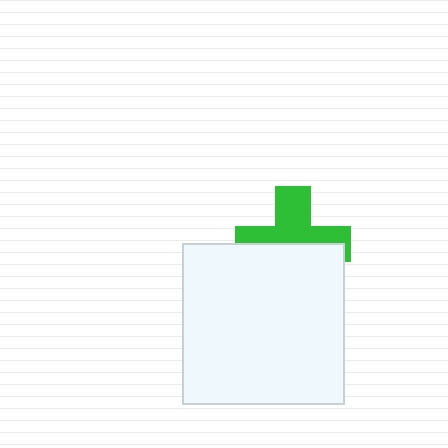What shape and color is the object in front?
The object in front is a white square.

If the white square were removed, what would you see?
You would see the complete green cross.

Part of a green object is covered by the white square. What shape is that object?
It is a cross.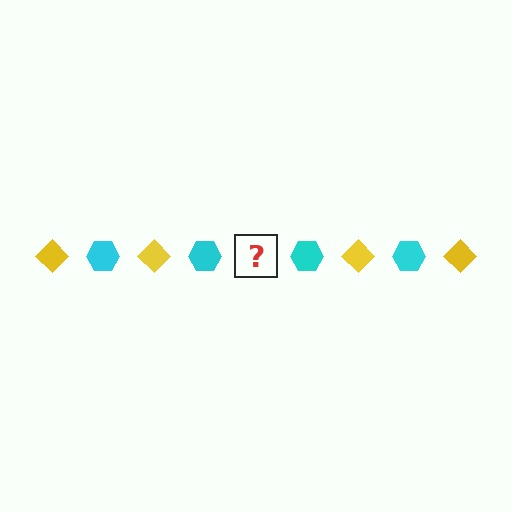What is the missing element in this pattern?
The missing element is a yellow diamond.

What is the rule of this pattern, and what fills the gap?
The rule is that the pattern alternates between yellow diamond and cyan hexagon. The gap should be filled with a yellow diamond.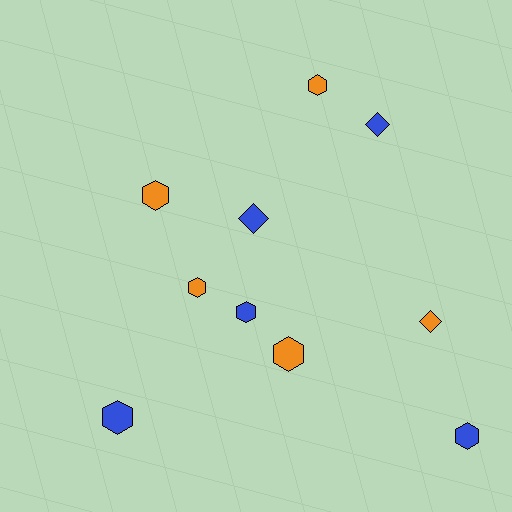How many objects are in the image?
There are 10 objects.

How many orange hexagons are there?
There are 4 orange hexagons.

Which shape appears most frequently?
Hexagon, with 7 objects.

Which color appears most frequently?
Orange, with 5 objects.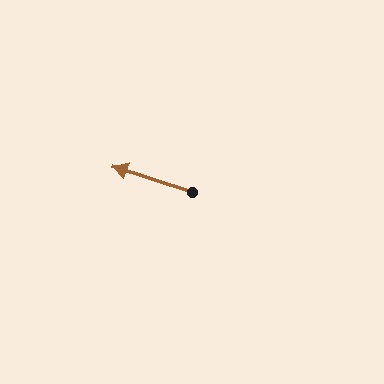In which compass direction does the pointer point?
West.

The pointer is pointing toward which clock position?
Roughly 10 o'clock.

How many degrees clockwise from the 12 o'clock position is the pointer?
Approximately 288 degrees.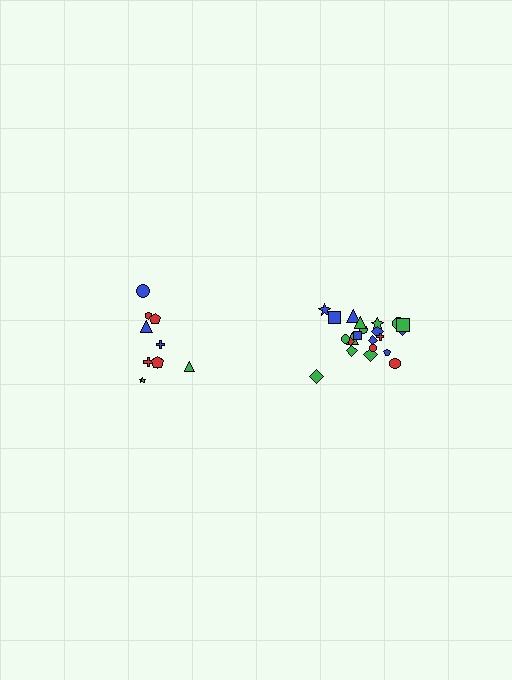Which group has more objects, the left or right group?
The right group.